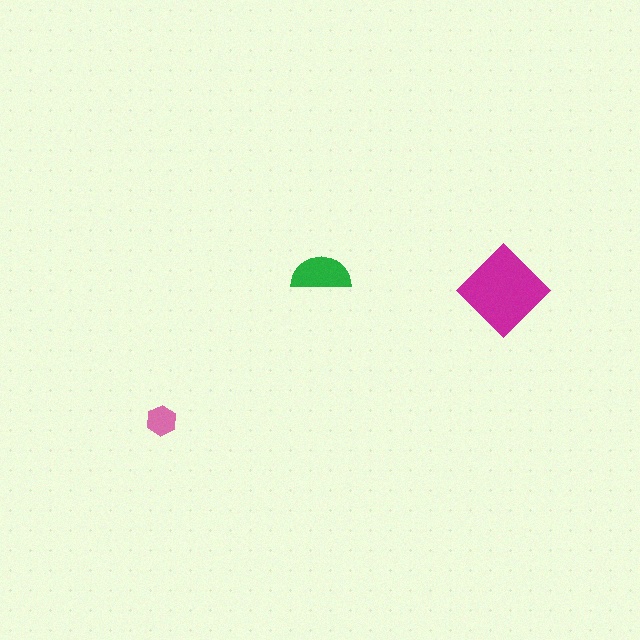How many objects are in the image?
There are 3 objects in the image.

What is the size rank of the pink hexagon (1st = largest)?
3rd.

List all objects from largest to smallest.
The magenta diamond, the green semicircle, the pink hexagon.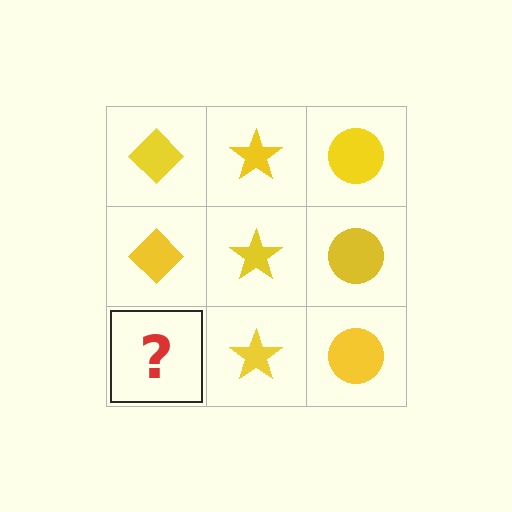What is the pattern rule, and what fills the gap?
The rule is that each column has a consistent shape. The gap should be filled with a yellow diamond.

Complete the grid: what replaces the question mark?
The question mark should be replaced with a yellow diamond.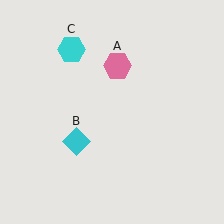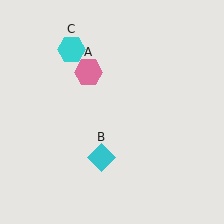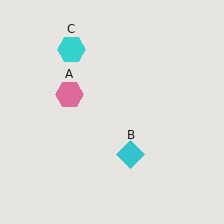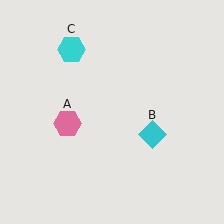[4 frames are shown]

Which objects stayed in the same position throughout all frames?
Cyan hexagon (object C) remained stationary.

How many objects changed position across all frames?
2 objects changed position: pink hexagon (object A), cyan diamond (object B).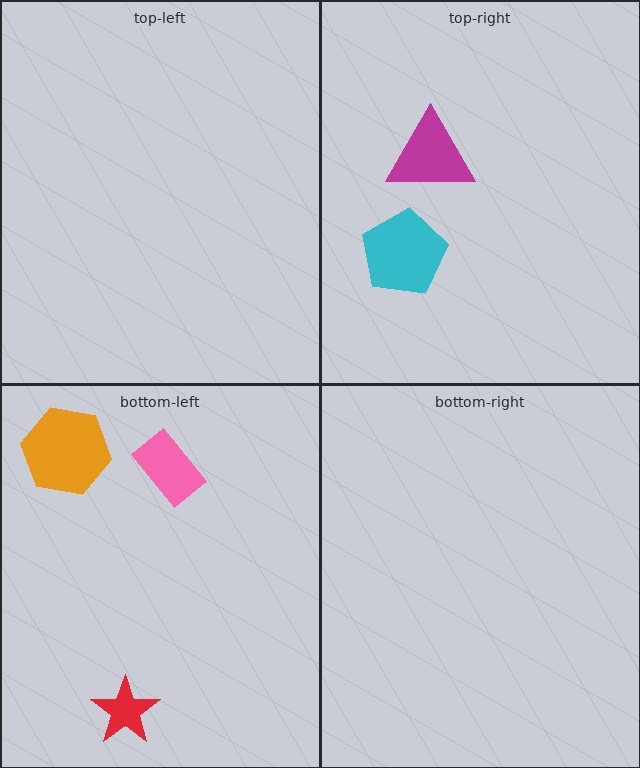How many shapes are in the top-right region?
2.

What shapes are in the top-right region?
The cyan pentagon, the magenta triangle.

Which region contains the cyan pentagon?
The top-right region.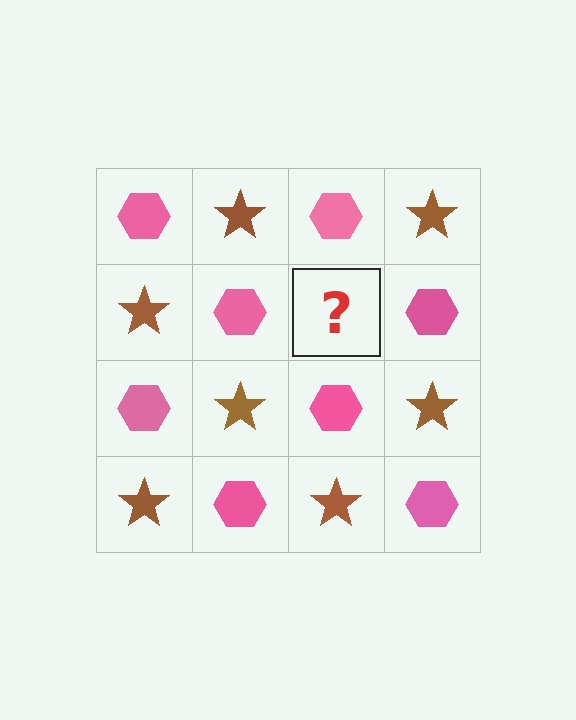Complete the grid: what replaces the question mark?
The question mark should be replaced with a brown star.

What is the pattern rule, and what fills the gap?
The rule is that it alternates pink hexagon and brown star in a checkerboard pattern. The gap should be filled with a brown star.